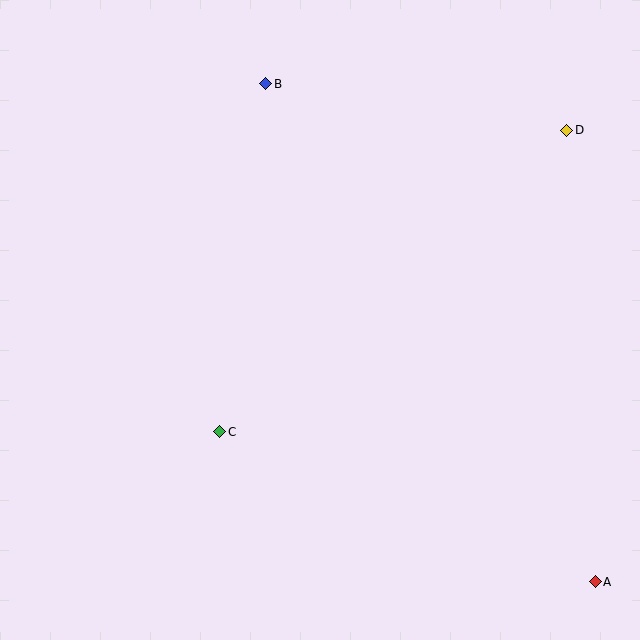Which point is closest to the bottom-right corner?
Point A is closest to the bottom-right corner.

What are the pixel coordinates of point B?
Point B is at (266, 84).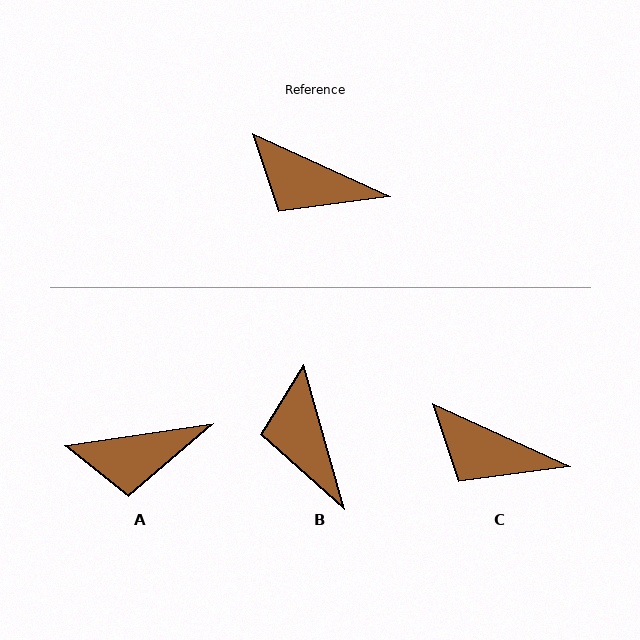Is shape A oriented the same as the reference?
No, it is off by about 33 degrees.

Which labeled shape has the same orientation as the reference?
C.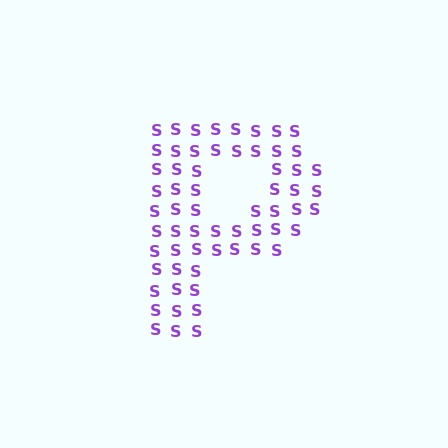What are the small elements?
The small elements are letter S's.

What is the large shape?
The large shape is the letter P.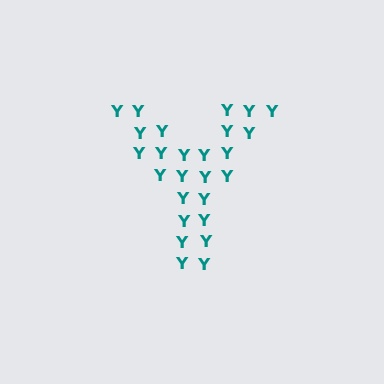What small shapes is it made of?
It is made of small letter Y's.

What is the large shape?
The large shape is the letter Y.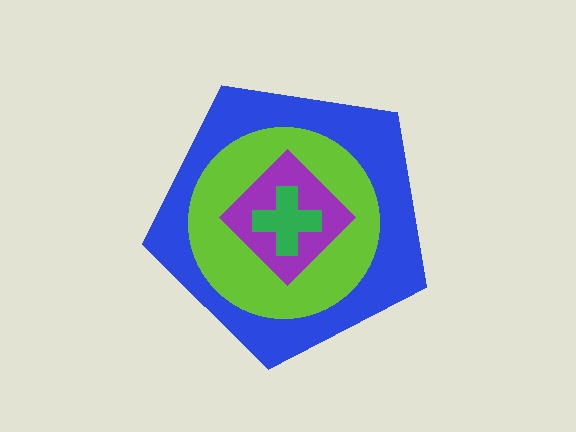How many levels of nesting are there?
4.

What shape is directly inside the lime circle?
The purple diamond.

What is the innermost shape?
The green cross.